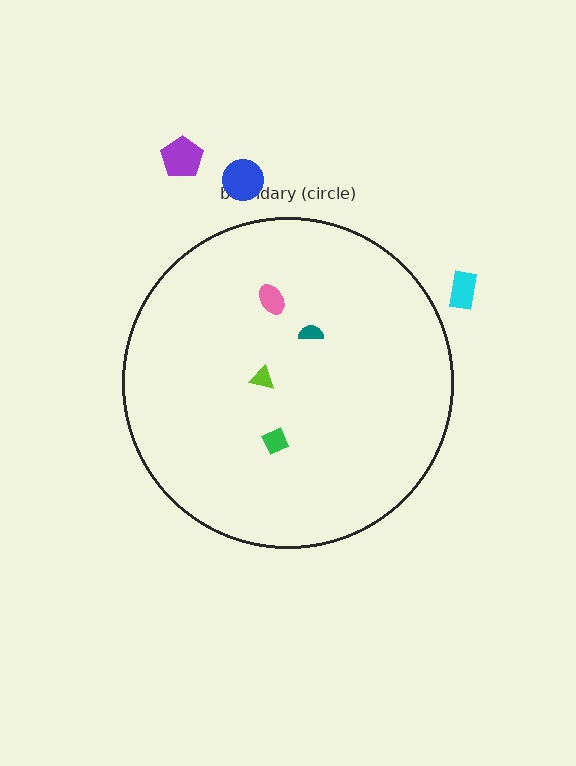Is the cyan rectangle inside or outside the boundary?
Outside.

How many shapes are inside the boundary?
4 inside, 3 outside.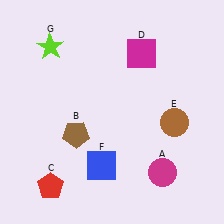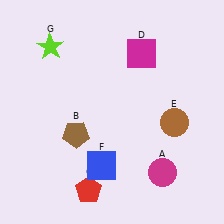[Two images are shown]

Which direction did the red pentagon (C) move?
The red pentagon (C) moved right.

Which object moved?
The red pentagon (C) moved right.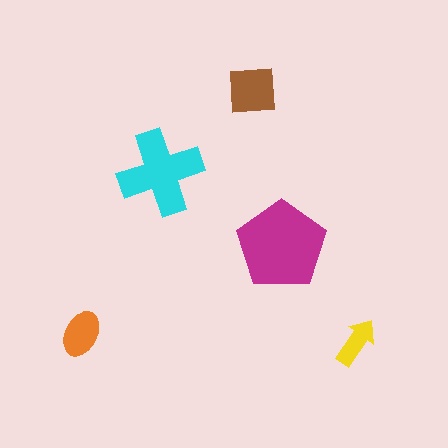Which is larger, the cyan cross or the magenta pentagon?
The magenta pentagon.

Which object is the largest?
The magenta pentagon.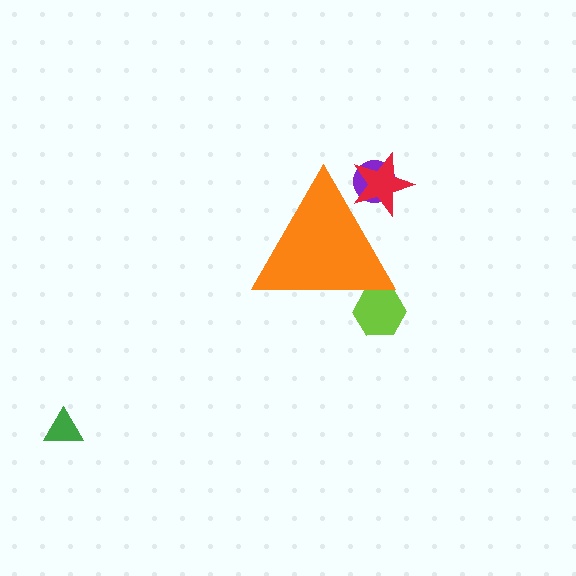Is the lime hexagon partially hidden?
Yes, the lime hexagon is partially hidden behind the orange triangle.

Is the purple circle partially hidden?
Yes, the purple circle is partially hidden behind the orange triangle.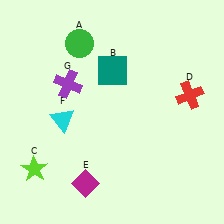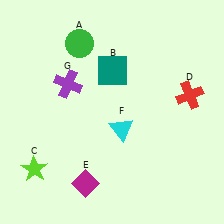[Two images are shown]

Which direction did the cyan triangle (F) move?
The cyan triangle (F) moved right.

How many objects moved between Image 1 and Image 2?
1 object moved between the two images.